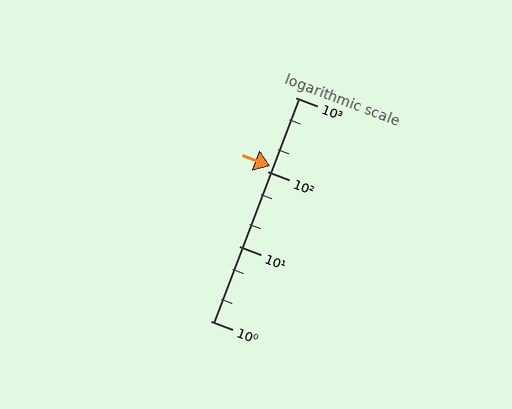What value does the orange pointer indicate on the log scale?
The pointer indicates approximately 120.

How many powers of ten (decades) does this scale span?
The scale spans 3 decades, from 1 to 1000.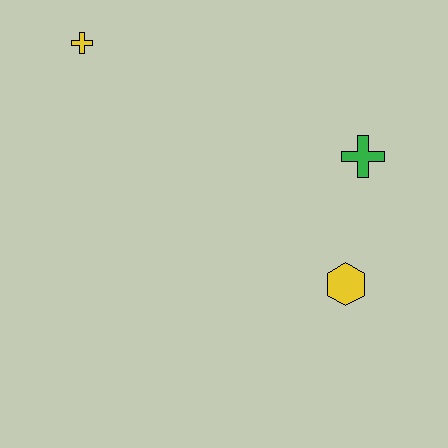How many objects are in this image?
There are 3 objects.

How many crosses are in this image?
There are 2 crosses.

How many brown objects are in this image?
There are no brown objects.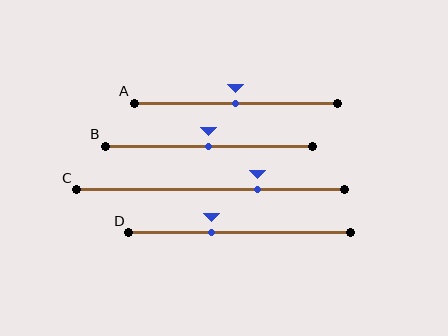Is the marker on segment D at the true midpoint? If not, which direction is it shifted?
No, the marker on segment D is shifted to the left by about 13% of the segment length.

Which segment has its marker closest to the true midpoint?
Segment A has its marker closest to the true midpoint.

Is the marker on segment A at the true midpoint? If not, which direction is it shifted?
Yes, the marker on segment A is at the true midpoint.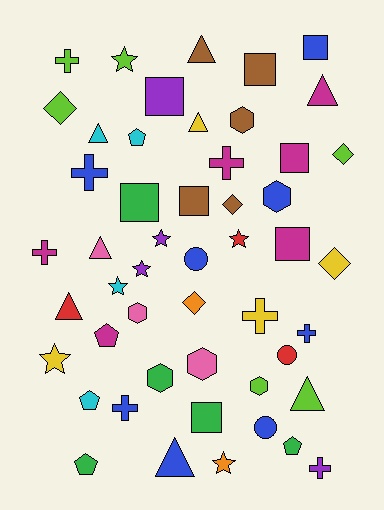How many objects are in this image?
There are 50 objects.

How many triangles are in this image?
There are 8 triangles.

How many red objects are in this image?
There are 3 red objects.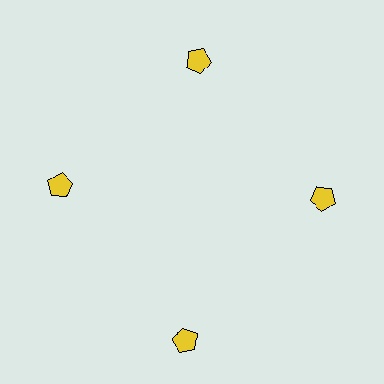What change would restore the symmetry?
The symmetry would be restored by moving it inward, back onto the ring so that all 4 pentagons sit at equal angles and equal distance from the center.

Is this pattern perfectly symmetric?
No. The 4 yellow pentagons are arranged in a ring, but one element near the 6 o'clock position is pushed outward from the center, breaking the 4-fold rotational symmetry.